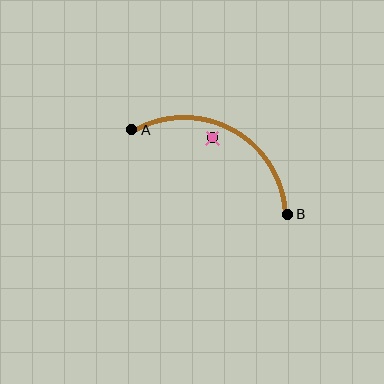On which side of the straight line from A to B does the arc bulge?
The arc bulges above the straight line connecting A and B.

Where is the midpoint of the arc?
The arc midpoint is the point on the curve farthest from the straight line joining A and B. It sits above that line.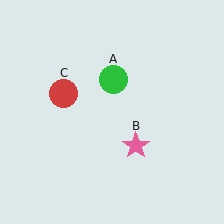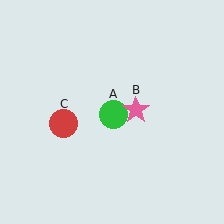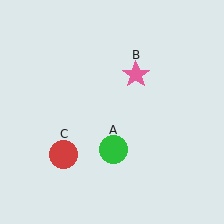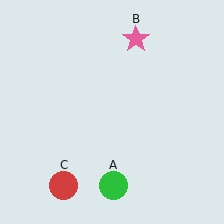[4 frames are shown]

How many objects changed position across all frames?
3 objects changed position: green circle (object A), pink star (object B), red circle (object C).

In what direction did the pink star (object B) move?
The pink star (object B) moved up.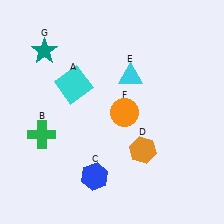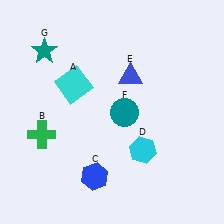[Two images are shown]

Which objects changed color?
D changed from orange to cyan. E changed from cyan to blue. F changed from orange to teal.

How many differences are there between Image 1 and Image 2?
There are 3 differences between the two images.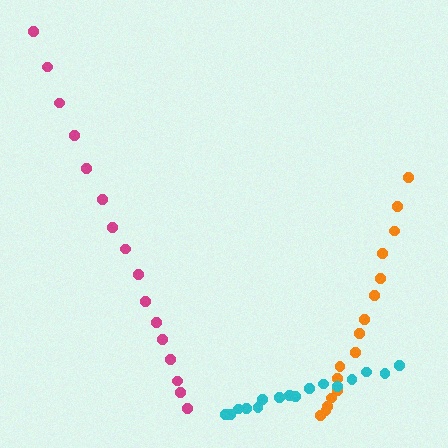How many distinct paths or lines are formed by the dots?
There are 3 distinct paths.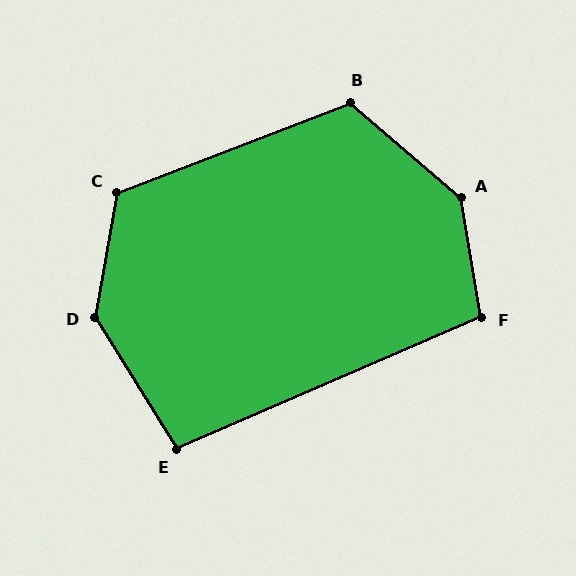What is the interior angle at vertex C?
Approximately 121 degrees (obtuse).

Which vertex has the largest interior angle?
A, at approximately 140 degrees.